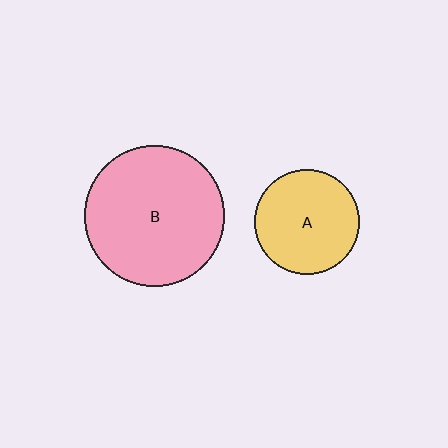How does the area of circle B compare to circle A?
Approximately 1.8 times.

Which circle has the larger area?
Circle B (pink).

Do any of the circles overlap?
No, none of the circles overlap.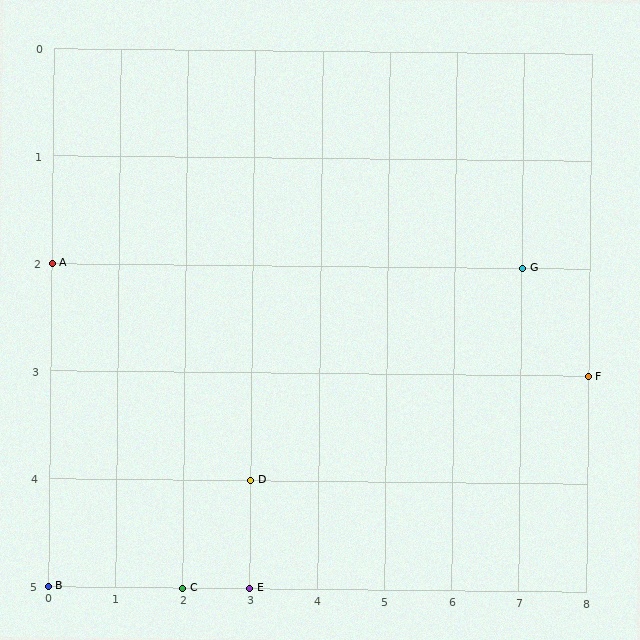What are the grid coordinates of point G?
Point G is at grid coordinates (7, 2).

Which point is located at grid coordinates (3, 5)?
Point E is at (3, 5).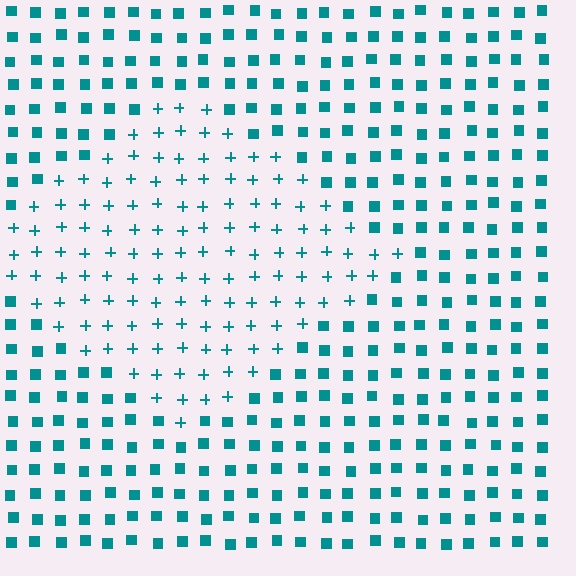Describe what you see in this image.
The image is filled with small teal elements arranged in a uniform grid. A diamond-shaped region contains plus signs, while the surrounding area contains squares. The boundary is defined purely by the change in element shape.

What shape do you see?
I see a diamond.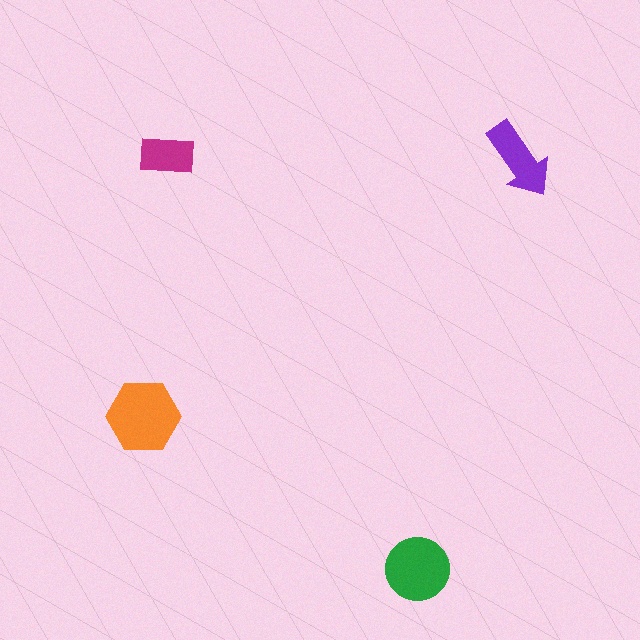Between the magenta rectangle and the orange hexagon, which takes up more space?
The orange hexagon.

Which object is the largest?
The orange hexagon.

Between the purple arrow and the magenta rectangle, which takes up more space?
The purple arrow.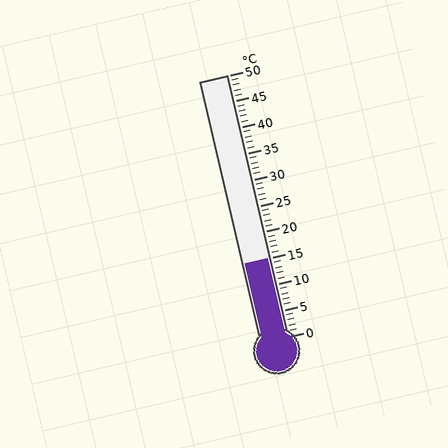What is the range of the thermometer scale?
The thermometer scale ranges from 0°C to 50°C.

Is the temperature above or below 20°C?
The temperature is below 20°C.